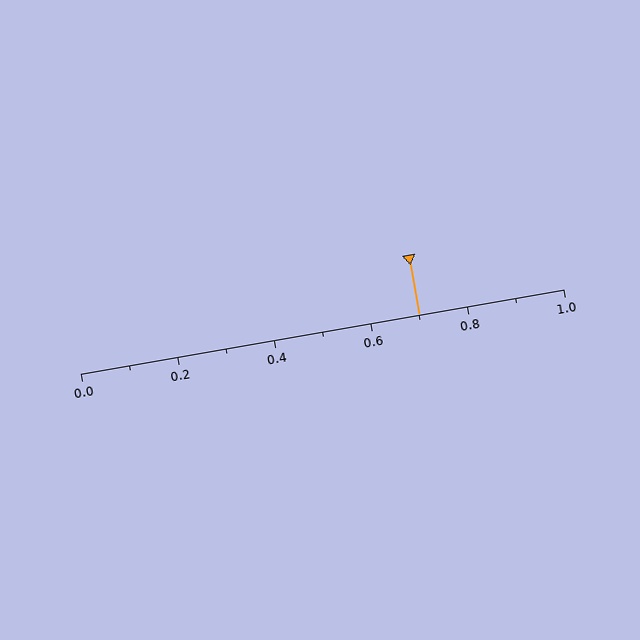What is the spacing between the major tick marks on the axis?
The major ticks are spaced 0.2 apart.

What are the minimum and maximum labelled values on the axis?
The axis runs from 0.0 to 1.0.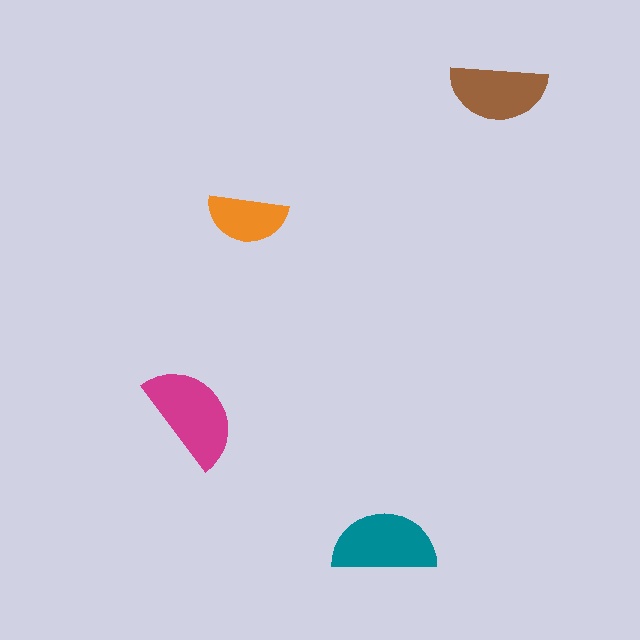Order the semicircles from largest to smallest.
the magenta one, the teal one, the brown one, the orange one.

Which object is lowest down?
The teal semicircle is bottommost.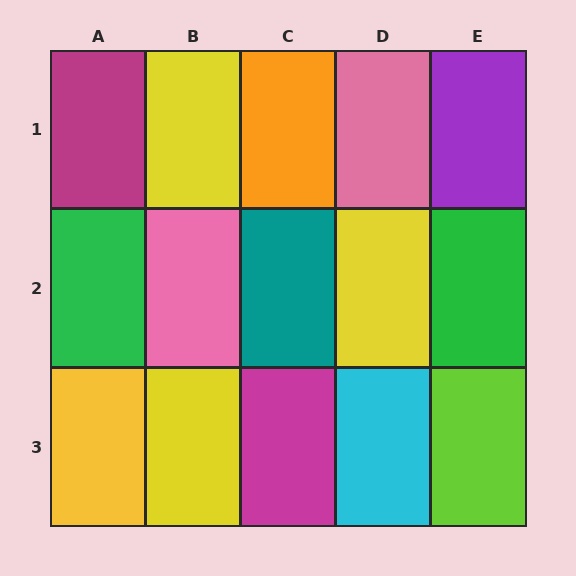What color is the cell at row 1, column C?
Orange.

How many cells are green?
2 cells are green.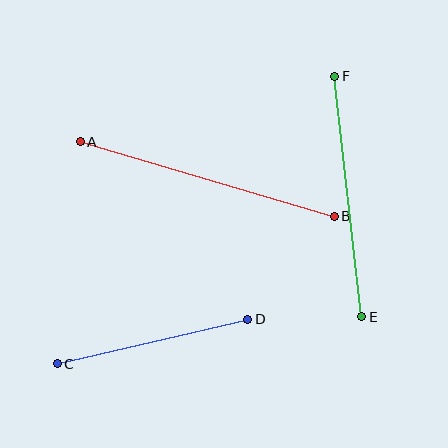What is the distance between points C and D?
The distance is approximately 196 pixels.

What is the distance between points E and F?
The distance is approximately 242 pixels.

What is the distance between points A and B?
The distance is approximately 265 pixels.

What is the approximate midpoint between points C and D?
The midpoint is at approximately (152, 342) pixels.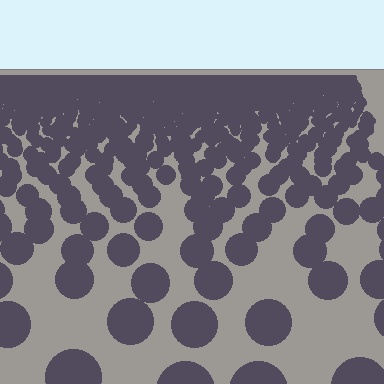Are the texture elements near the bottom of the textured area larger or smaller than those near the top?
Larger. Near the bottom, elements are closer to the viewer and appear at a bigger on-screen size.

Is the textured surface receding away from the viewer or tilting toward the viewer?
The surface is receding away from the viewer. Texture elements get smaller and denser toward the top.